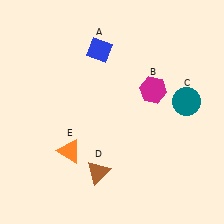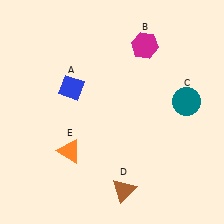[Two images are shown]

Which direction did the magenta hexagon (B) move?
The magenta hexagon (B) moved up.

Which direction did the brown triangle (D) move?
The brown triangle (D) moved right.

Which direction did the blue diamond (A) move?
The blue diamond (A) moved down.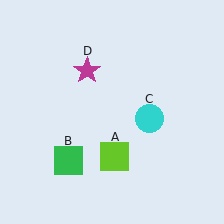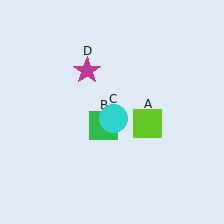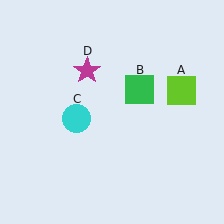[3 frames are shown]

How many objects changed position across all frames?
3 objects changed position: lime square (object A), green square (object B), cyan circle (object C).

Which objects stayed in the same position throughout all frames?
Magenta star (object D) remained stationary.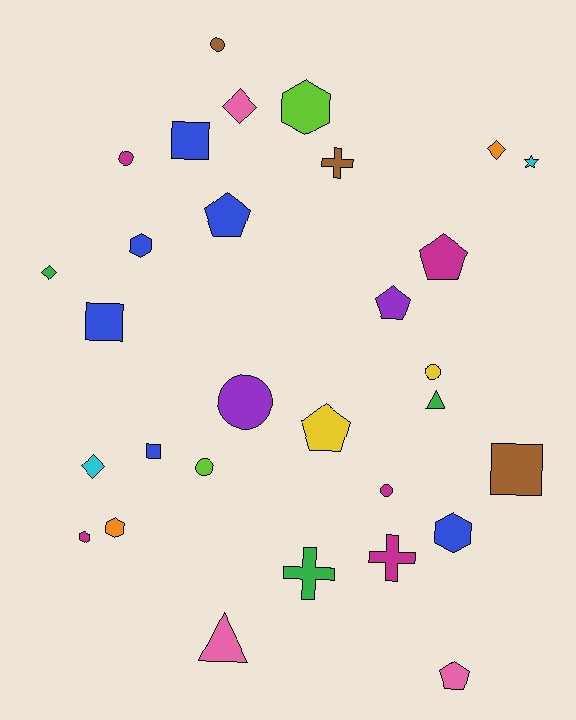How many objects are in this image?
There are 30 objects.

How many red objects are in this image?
There are no red objects.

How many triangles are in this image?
There are 2 triangles.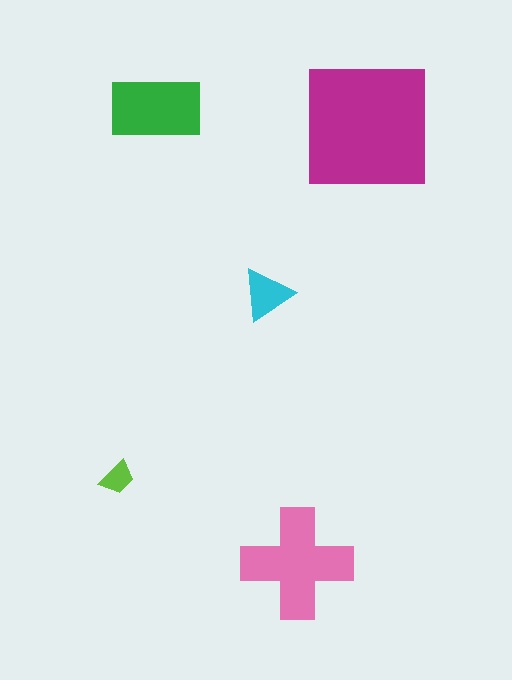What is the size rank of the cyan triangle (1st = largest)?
4th.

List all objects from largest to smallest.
The magenta square, the pink cross, the green rectangle, the cyan triangle, the lime trapezoid.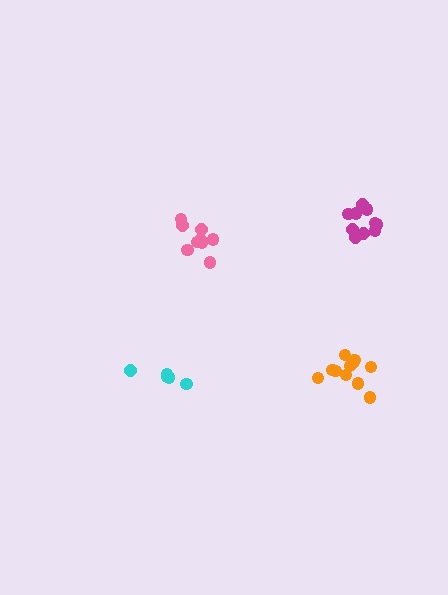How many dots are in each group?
Group 1: 9 dots, Group 2: 5 dots, Group 3: 11 dots, Group 4: 11 dots (36 total).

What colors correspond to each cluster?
The clusters are colored: pink, cyan, magenta, orange.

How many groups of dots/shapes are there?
There are 4 groups.